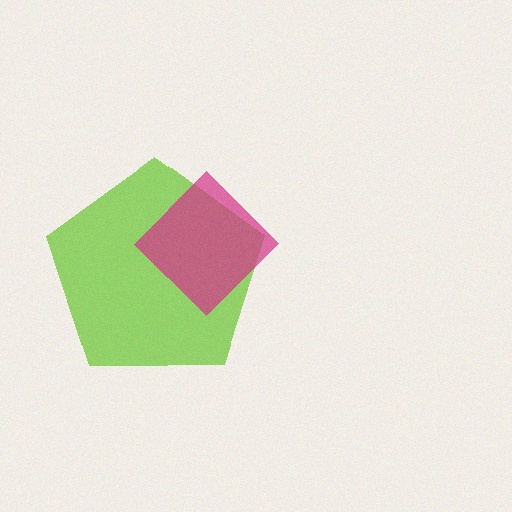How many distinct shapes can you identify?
There are 2 distinct shapes: a lime pentagon, a magenta diamond.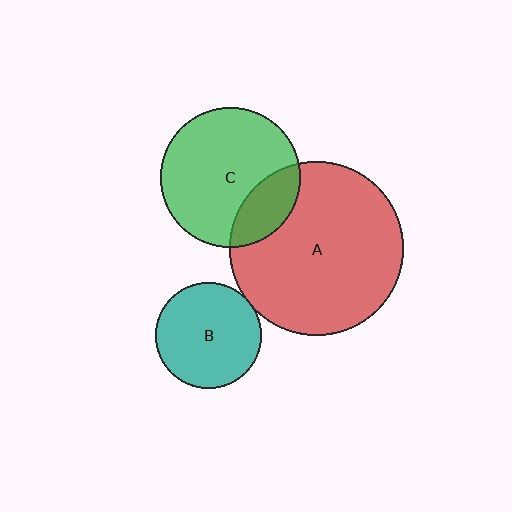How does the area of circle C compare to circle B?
Approximately 1.7 times.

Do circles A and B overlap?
Yes.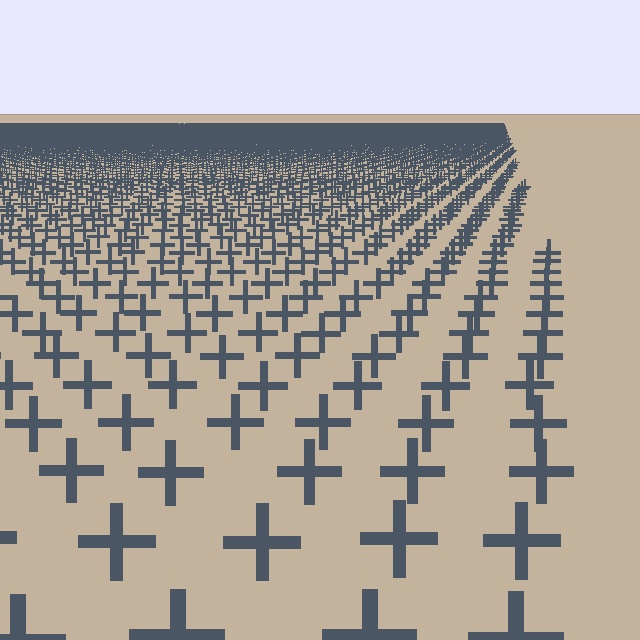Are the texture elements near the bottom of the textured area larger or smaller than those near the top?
Larger. Near the bottom, elements are closer to the viewer and appear at a bigger on-screen size.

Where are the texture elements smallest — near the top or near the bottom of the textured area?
Near the top.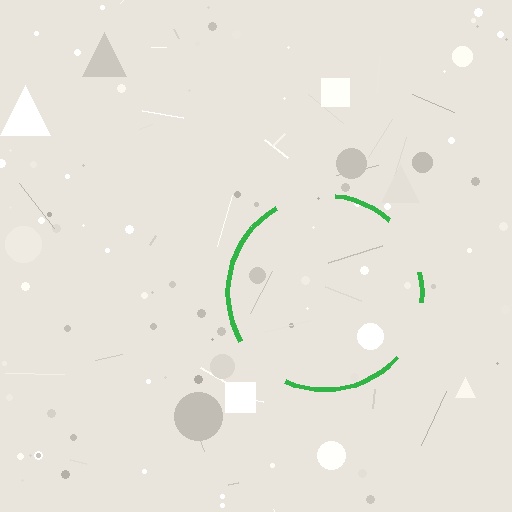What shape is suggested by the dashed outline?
The dashed outline suggests a circle.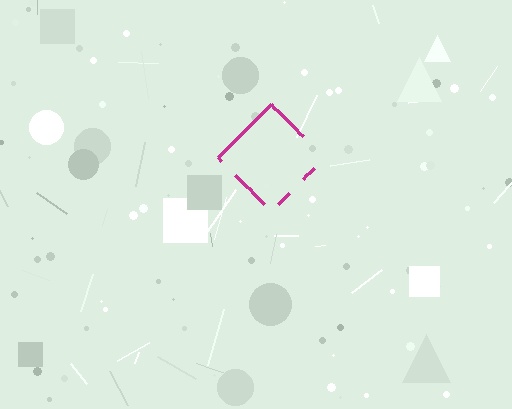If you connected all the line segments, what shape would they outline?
They would outline a diamond.